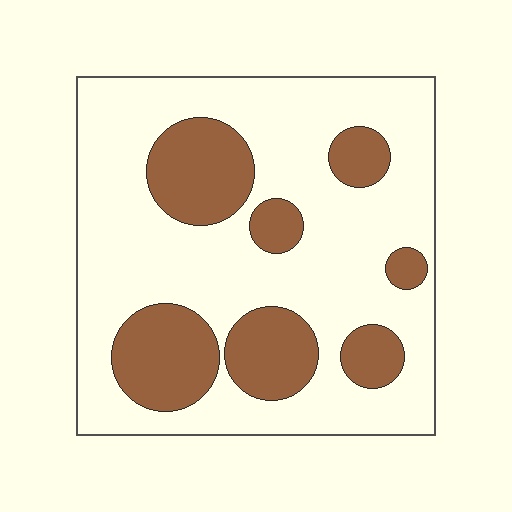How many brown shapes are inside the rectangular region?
7.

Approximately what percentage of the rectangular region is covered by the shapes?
Approximately 30%.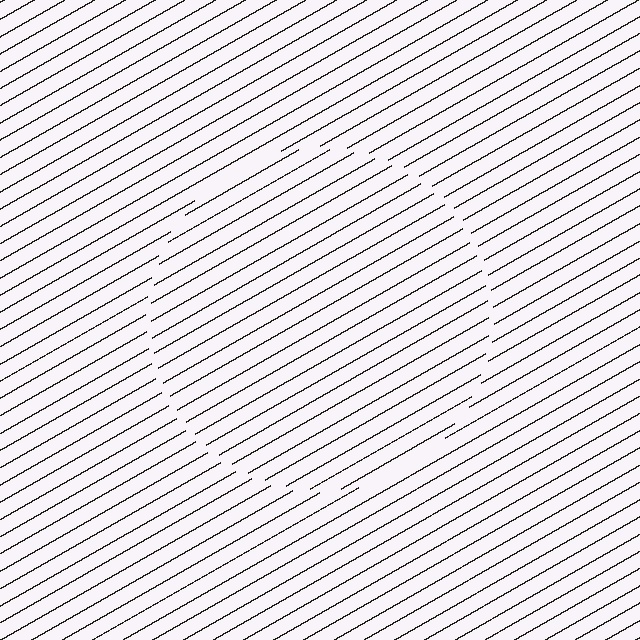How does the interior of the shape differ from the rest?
The interior of the shape contains the same grating, shifted by half a period — the contour is defined by the phase discontinuity where line-ends from the inner and outer gratings abut.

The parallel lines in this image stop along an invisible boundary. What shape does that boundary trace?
An illusory circle. The interior of the shape contains the same grating, shifted by half a period — the contour is defined by the phase discontinuity where line-ends from the inner and outer gratings abut.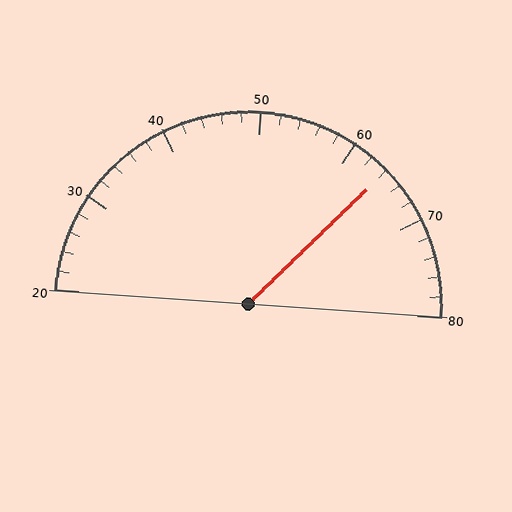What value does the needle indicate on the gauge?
The needle indicates approximately 64.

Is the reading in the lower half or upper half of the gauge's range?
The reading is in the upper half of the range (20 to 80).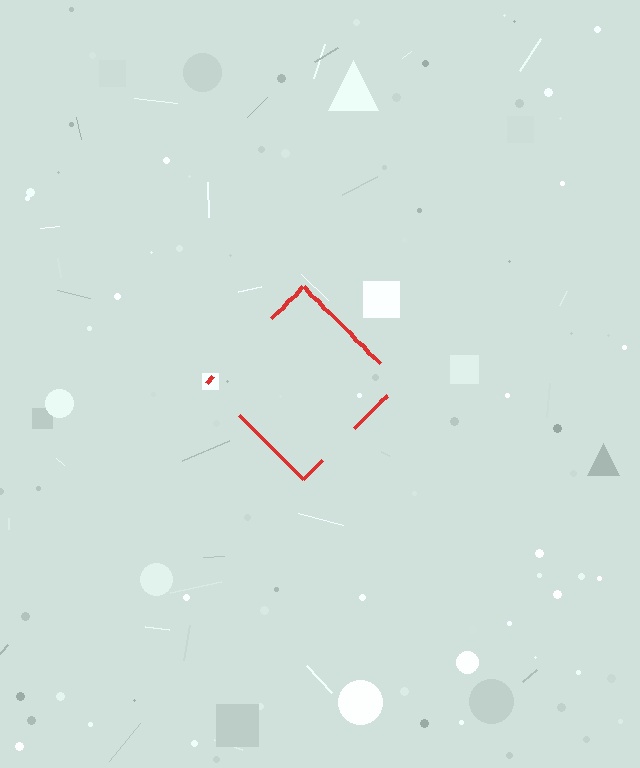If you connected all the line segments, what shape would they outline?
They would outline a diamond.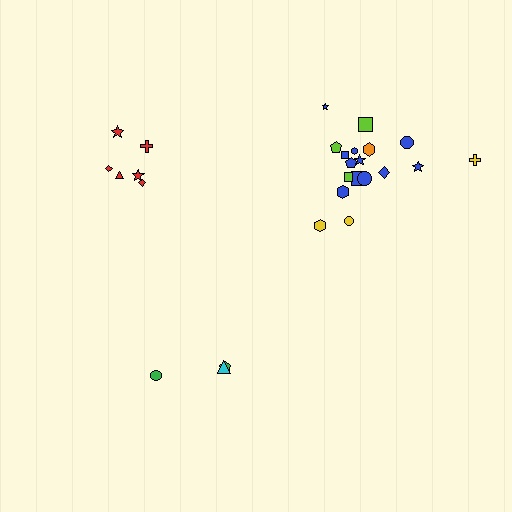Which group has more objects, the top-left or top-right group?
The top-right group.